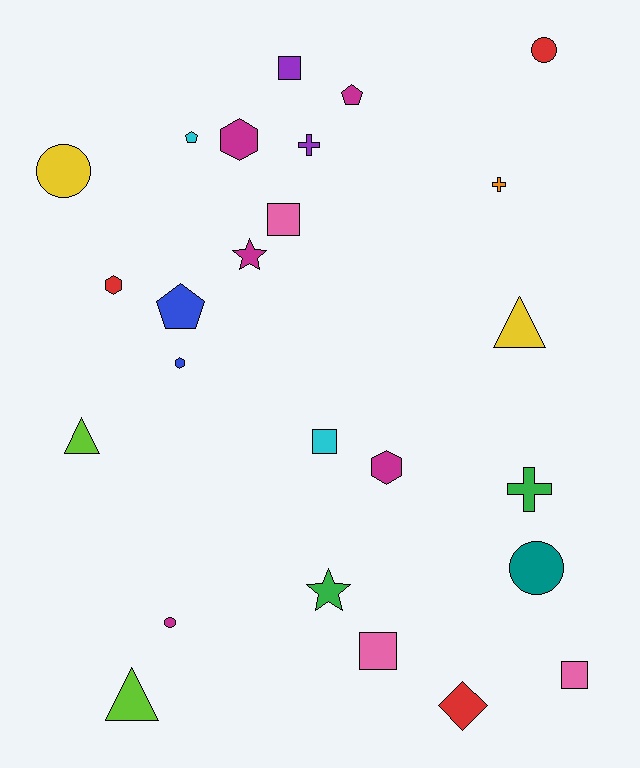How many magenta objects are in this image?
There are 5 magenta objects.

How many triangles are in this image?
There are 3 triangles.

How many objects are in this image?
There are 25 objects.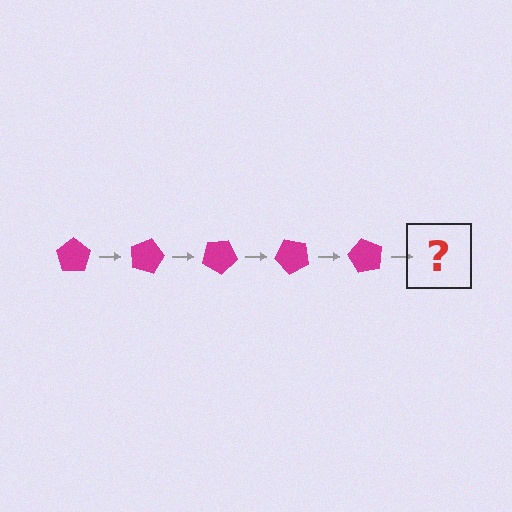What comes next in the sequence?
The next element should be a magenta pentagon rotated 75 degrees.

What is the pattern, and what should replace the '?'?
The pattern is that the pentagon rotates 15 degrees each step. The '?' should be a magenta pentagon rotated 75 degrees.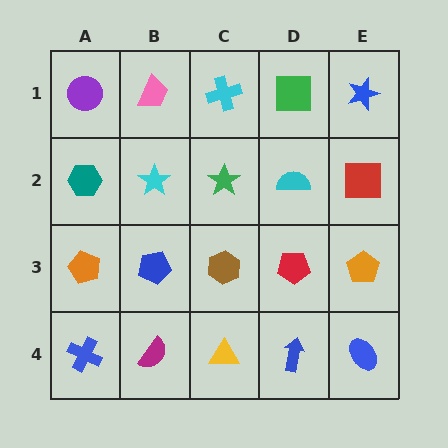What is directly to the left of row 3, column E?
A red pentagon.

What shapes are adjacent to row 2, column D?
A green square (row 1, column D), a red pentagon (row 3, column D), a green star (row 2, column C), a red square (row 2, column E).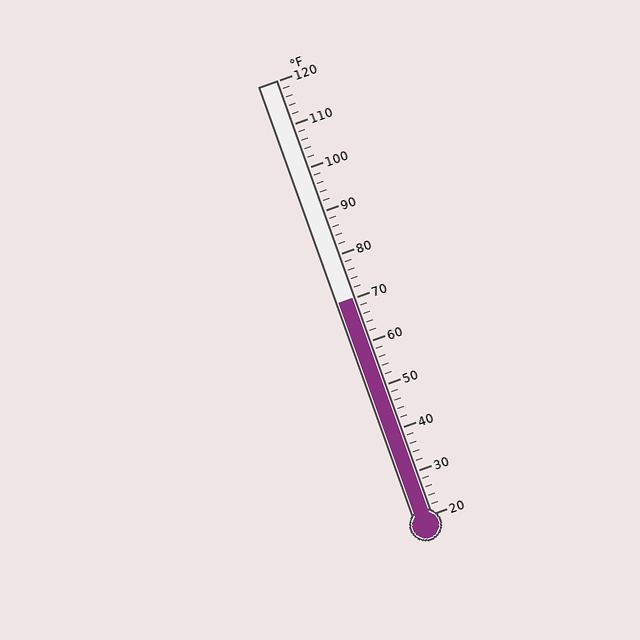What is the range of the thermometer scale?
The thermometer scale ranges from 20°F to 120°F.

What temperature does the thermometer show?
The thermometer shows approximately 70°F.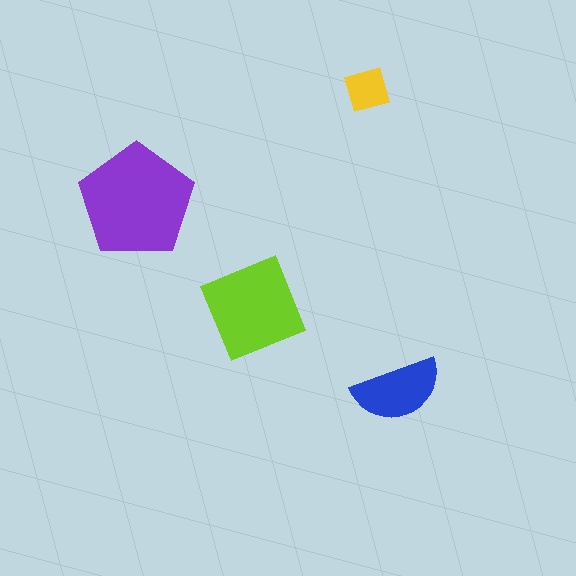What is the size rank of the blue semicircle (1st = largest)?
3rd.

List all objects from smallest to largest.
The yellow diamond, the blue semicircle, the lime square, the purple pentagon.